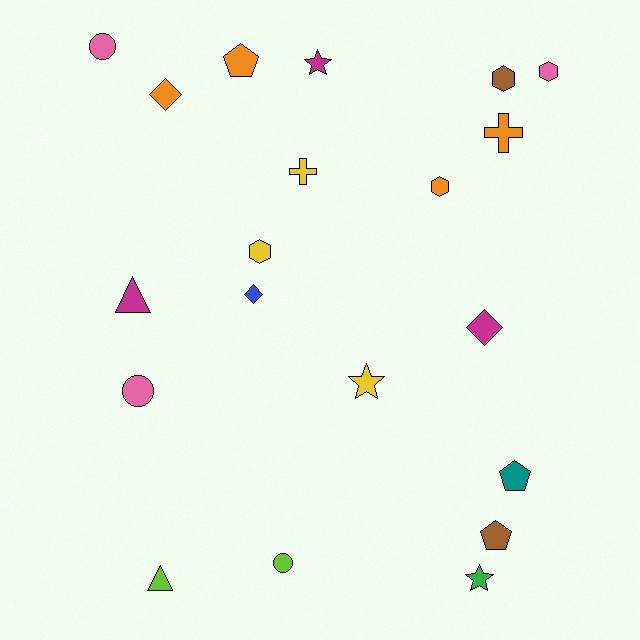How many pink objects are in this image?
There are 3 pink objects.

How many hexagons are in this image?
There are 4 hexagons.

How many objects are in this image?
There are 20 objects.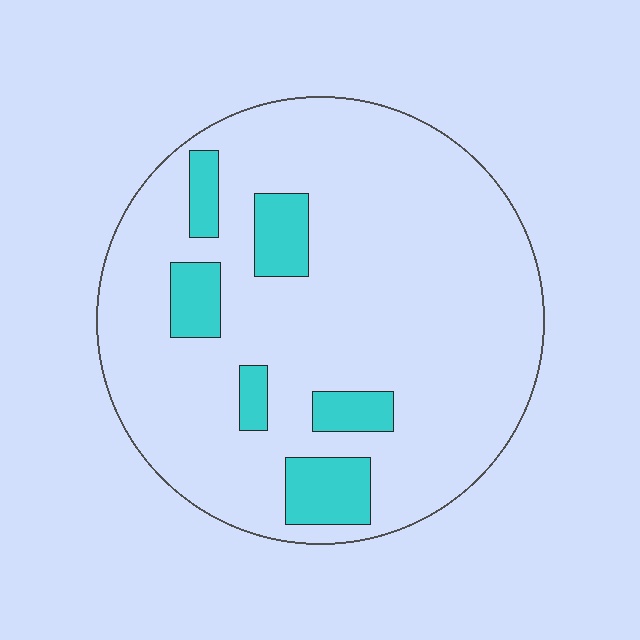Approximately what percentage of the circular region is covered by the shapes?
Approximately 15%.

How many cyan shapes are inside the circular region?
6.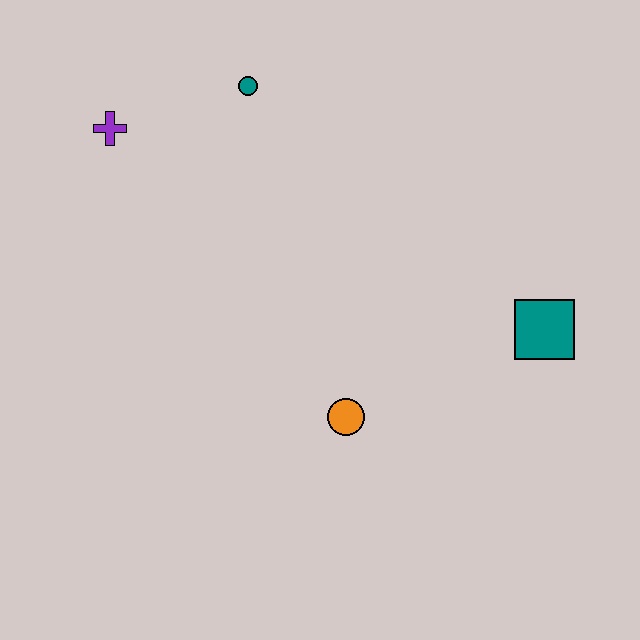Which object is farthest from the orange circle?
The purple cross is farthest from the orange circle.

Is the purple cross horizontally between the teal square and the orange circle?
No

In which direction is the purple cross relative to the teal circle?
The purple cross is to the left of the teal circle.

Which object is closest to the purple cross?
The teal circle is closest to the purple cross.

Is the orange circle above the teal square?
No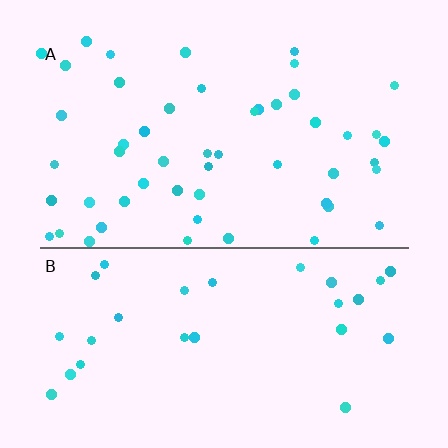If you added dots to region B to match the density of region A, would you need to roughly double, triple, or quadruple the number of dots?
Approximately double.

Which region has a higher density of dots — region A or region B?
A (the top).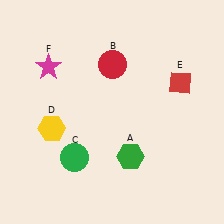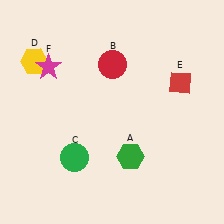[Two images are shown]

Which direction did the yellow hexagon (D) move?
The yellow hexagon (D) moved up.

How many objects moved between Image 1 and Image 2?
1 object moved between the two images.